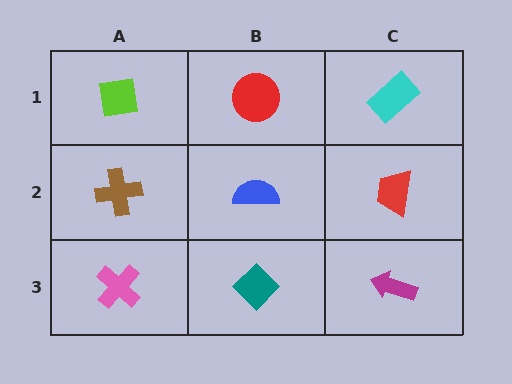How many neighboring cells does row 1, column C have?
2.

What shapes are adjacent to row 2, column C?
A cyan rectangle (row 1, column C), a magenta arrow (row 3, column C), a blue semicircle (row 2, column B).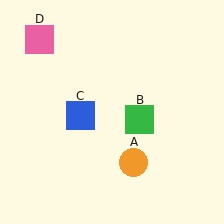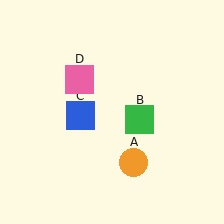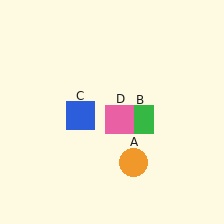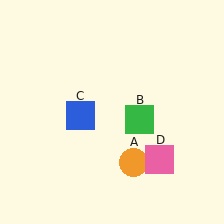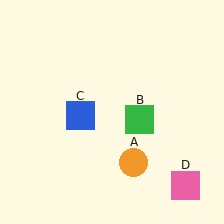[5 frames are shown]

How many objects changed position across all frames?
1 object changed position: pink square (object D).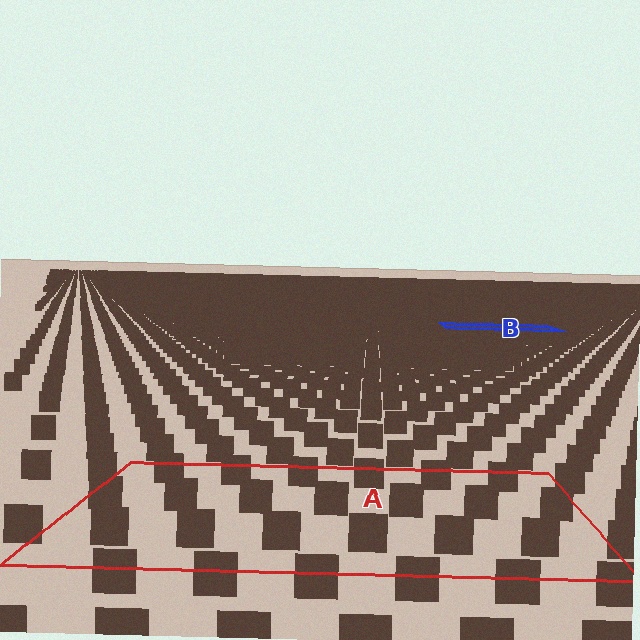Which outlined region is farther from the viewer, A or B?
Region B is farther from the viewer — the texture elements inside it appear smaller and more densely packed.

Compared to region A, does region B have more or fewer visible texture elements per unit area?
Region B has more texture elements per unit area — they are packed more densely because it is farther away.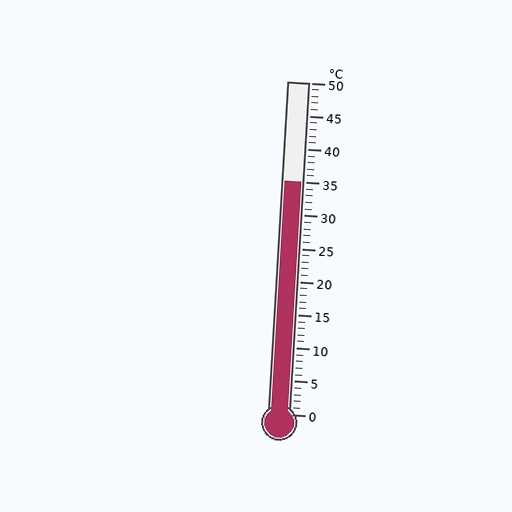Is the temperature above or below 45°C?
The temperature is below 45°C.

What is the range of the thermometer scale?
The thermometer scale ranges from 0°C to 50°C.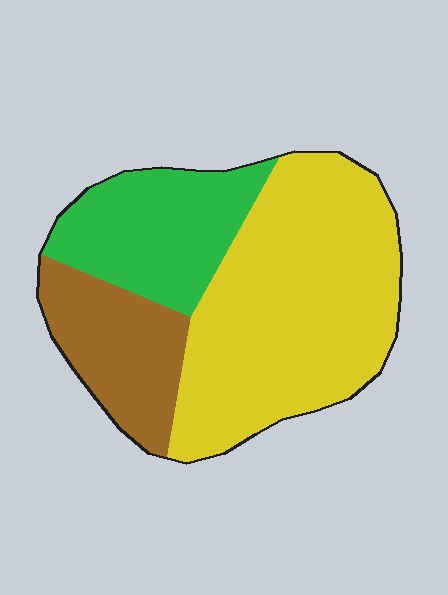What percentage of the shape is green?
Green takes up between a sixth and a third of the shape.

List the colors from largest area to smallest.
From largest to smallest: yellow, green, brown.